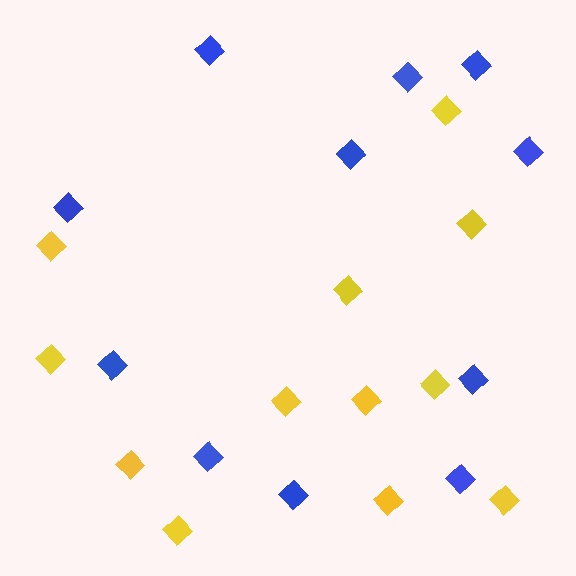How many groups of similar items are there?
There are 2 groups: one group of yellow diamonds (12) and one group of blue diamonds (11).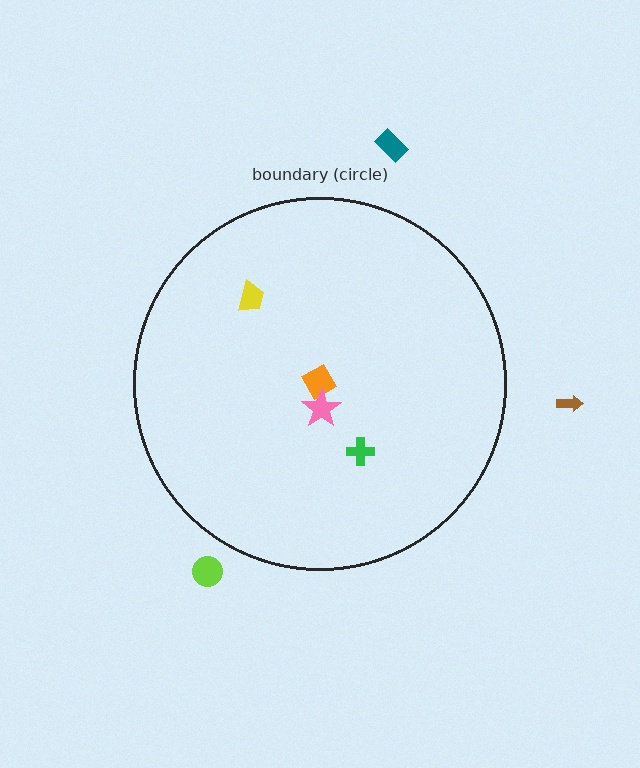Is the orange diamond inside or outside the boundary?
Inside.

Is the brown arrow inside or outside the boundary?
Outside.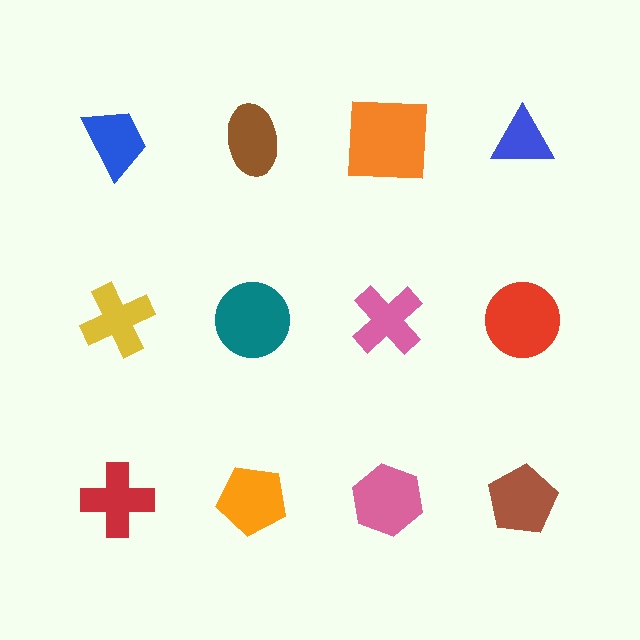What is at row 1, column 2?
A brown ellipse.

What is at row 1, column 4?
A blue triangle.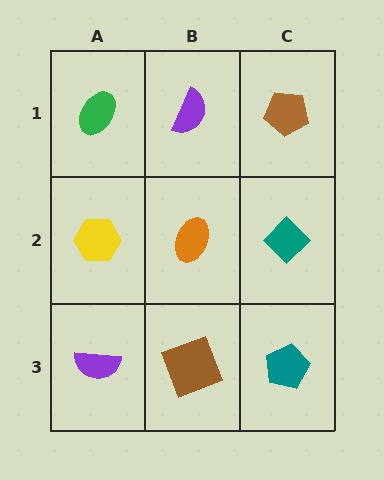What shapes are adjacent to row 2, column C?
A brown pentagon (row 1, column C), a teal pentagon (row 3, column C), an orange ellipse (row 2, column B).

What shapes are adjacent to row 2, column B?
A purple semicircle (row 1, column B), a brown square (row 3, column B), a yellow hexagon (row 2, column A), a teal diamond (row 2, column C).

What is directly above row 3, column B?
An orange ellipse.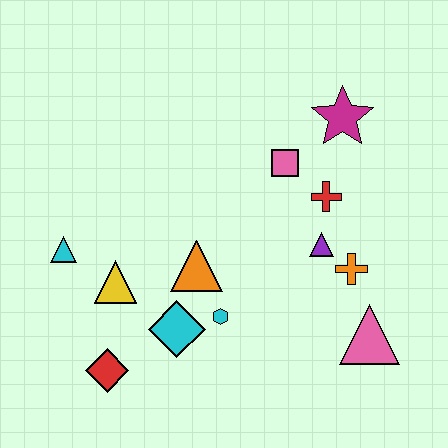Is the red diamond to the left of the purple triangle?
Yes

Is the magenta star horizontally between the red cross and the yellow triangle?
No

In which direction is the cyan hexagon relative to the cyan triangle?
The cyan hexagon is to the right of the cyan triangle.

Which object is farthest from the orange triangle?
The magenta star is farthest from the orange triangle.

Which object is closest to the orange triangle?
The cyan hexagon is closest to the orange triangle.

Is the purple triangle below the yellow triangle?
No